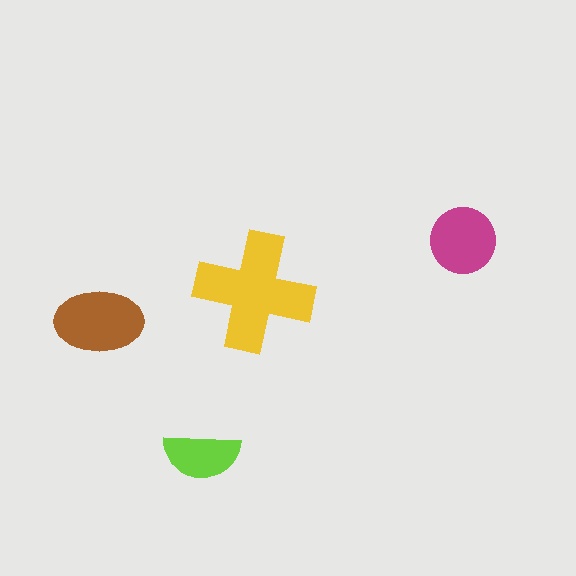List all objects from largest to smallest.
The yellow cross, the brown ellipse, the magenta circle, the lime semicircle.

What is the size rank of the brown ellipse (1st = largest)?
2nd.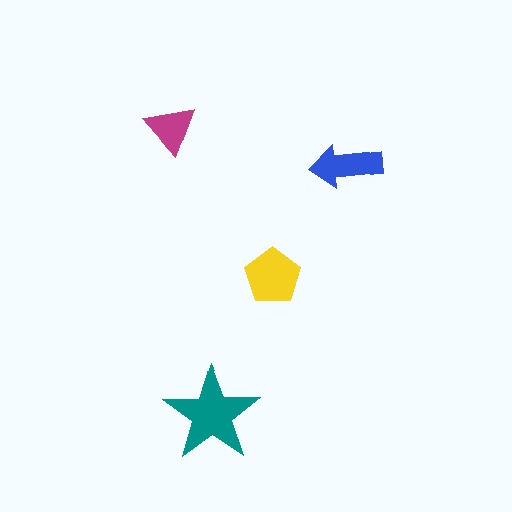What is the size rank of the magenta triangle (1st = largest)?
4th.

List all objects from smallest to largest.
The magenta triangle, the blue arrow, the yellow pentagon, the teal star.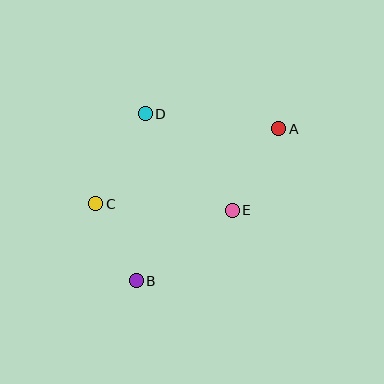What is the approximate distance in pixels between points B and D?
The distance between B and D is approximately 167 pixels.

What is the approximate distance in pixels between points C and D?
The distance between C and D is approximately 103 pixels.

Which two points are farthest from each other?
Points A and B are farthest from each other.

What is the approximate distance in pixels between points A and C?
The distance between A and C is approximately 198 pixels.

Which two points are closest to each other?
Points B and C are closest to each other.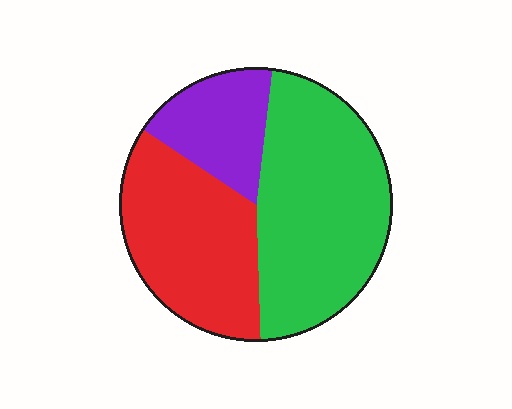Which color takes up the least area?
Purple, at roughly 20%.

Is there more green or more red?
Green.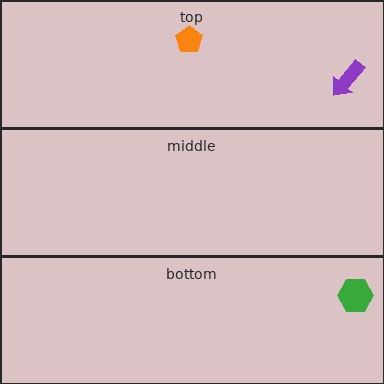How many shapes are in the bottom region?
1.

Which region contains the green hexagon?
The bottom region.